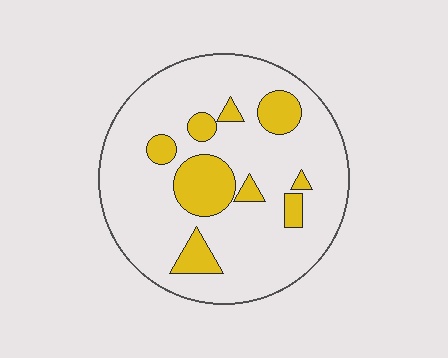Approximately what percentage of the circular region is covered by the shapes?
Approximately 20%.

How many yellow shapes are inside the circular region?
9.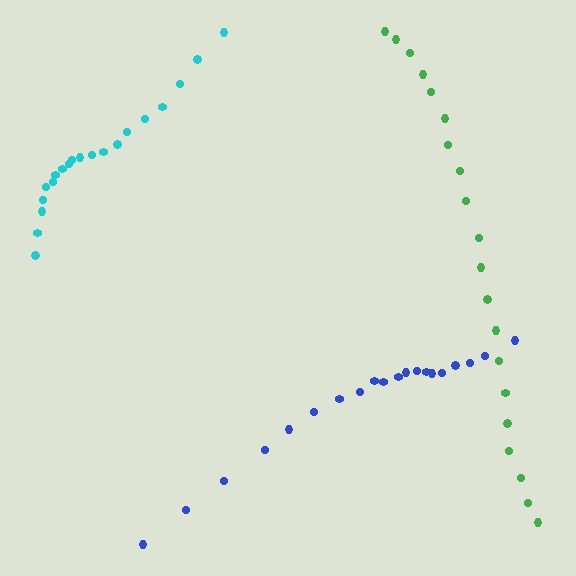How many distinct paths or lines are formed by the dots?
There are 3 distinct paths.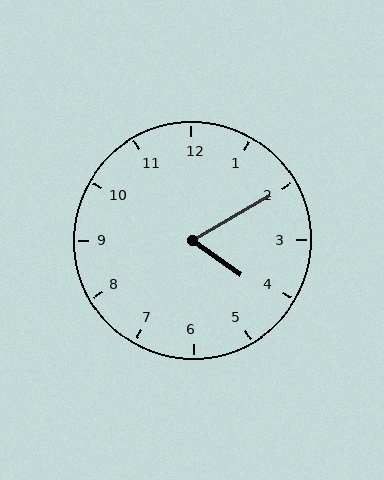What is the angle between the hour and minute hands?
Approximately 65 degrees.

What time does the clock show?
4:10.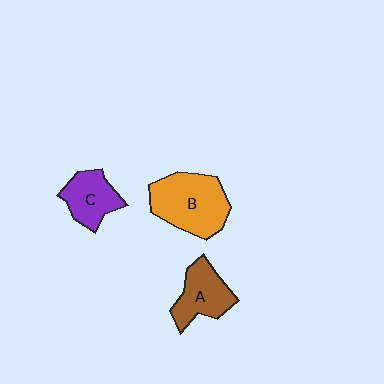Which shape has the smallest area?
Shape C (purple).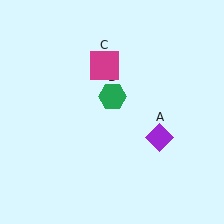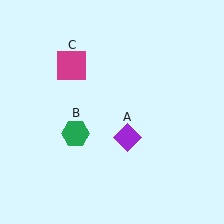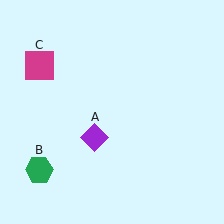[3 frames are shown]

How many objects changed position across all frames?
3 objects changed position: purple diamond (object A), green hexagon (object B), magenta square (object C).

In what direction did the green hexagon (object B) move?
The green hexagon (object B) moved down and to the left.